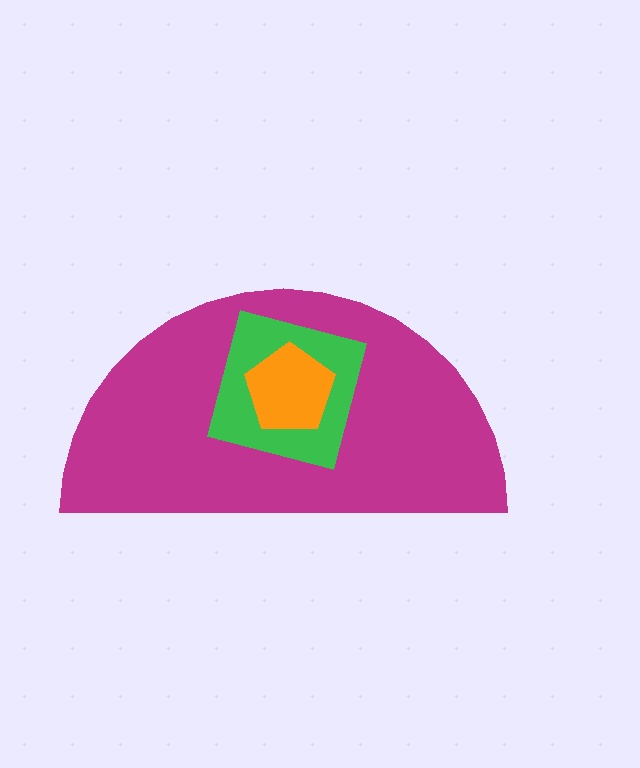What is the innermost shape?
The orange pentagon.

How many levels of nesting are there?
3.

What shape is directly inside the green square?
The orange pentagon.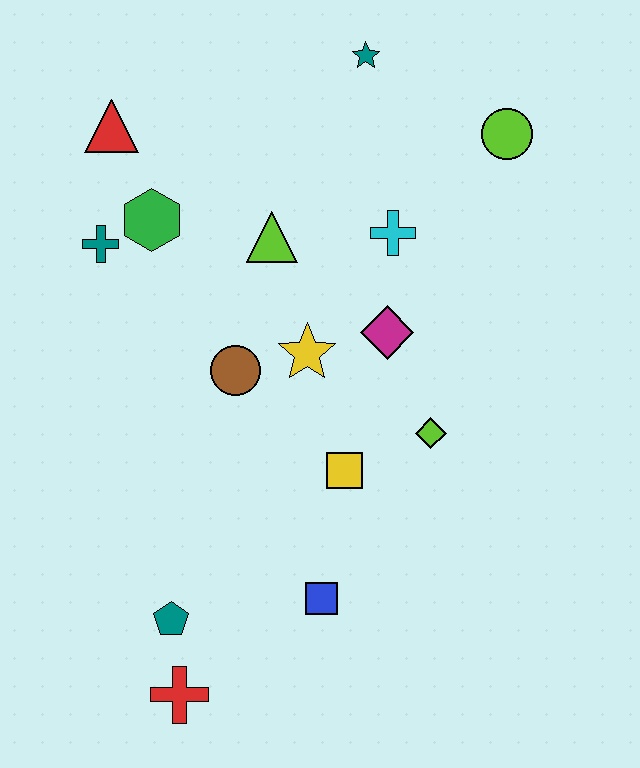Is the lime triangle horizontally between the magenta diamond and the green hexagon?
Yes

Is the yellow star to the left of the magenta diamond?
Yes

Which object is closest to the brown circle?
The yellow star is closest to the brown circle.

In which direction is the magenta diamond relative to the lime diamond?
The magenta diamond is above the lime diamond.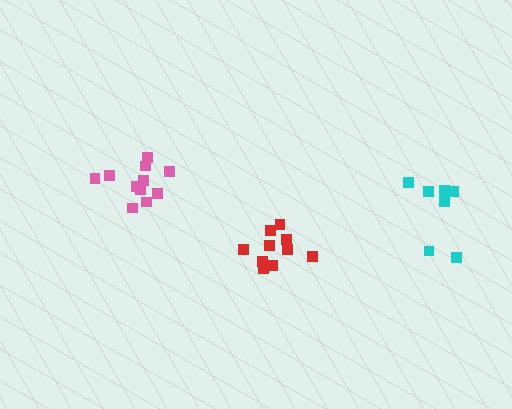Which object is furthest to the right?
The cyan cluster is rightmost.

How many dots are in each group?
Group 1: 10 dots, Group 2: 11 dots, Group 3: 7 dots (28 total).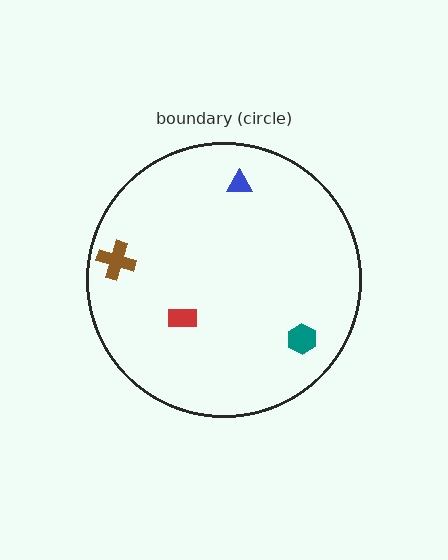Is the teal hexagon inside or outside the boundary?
Inside.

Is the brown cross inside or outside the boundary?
Inside.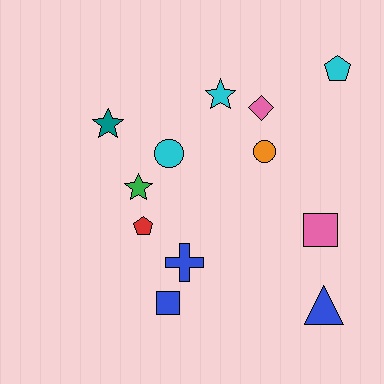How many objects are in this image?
There are 12 objects.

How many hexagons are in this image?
There are no hexagons.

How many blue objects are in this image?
There are 3 blue objects.